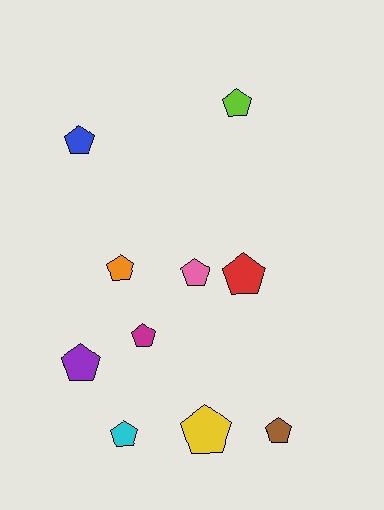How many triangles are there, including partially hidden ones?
There are no triangles.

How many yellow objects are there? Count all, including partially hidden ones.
There is 1 yellow object.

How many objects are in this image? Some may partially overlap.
There are 10 objects.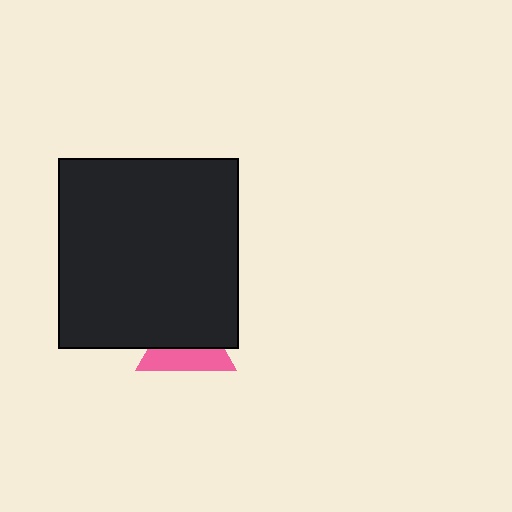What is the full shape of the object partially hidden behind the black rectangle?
The partially hidden object is a pink triangle.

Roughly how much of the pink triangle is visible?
A small part of it is visible (roughly 43%).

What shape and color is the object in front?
The object in front is a black rectangle.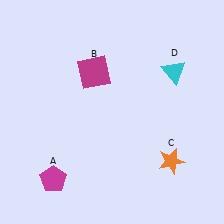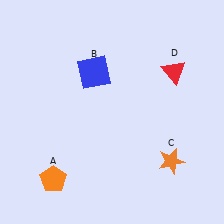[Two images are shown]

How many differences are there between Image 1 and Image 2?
There are 3 differences between the two images.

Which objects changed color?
A changed from magenta to orange. B changed from magenta to blue. D changed from cyan to red.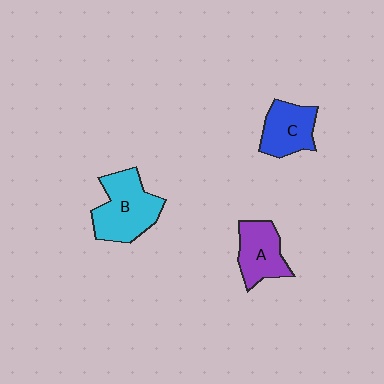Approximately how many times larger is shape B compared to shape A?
Approximately 1.4 times.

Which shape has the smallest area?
Shape C (blue).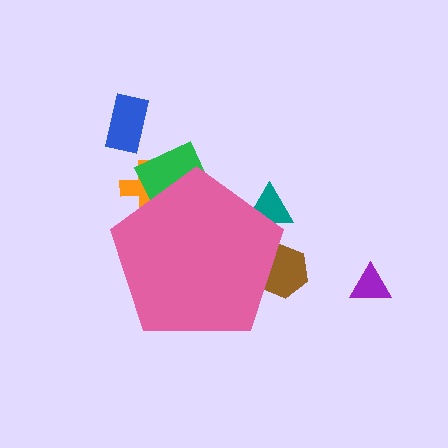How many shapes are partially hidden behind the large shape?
4 shapes are partially hidden.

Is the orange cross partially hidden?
Yes, the orange cross is partially hidden behind the pink pentagon.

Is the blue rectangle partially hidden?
No, the blue rectangle is fully visible.